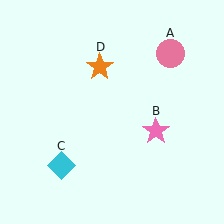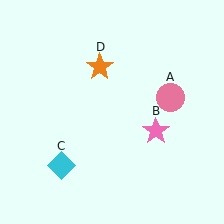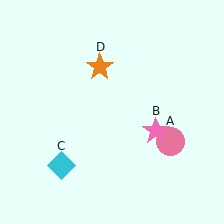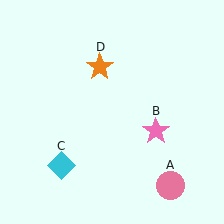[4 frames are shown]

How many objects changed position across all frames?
1 object changed position: pink circle (object A).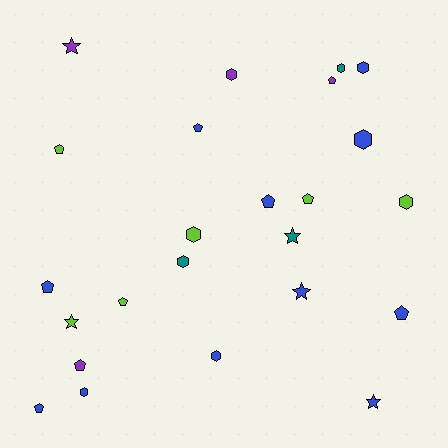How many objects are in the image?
There are 24 objects.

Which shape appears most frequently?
Pentagon, with 10 objects.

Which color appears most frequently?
Blue, with 11 objects.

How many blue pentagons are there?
There are 5 blue pentagons.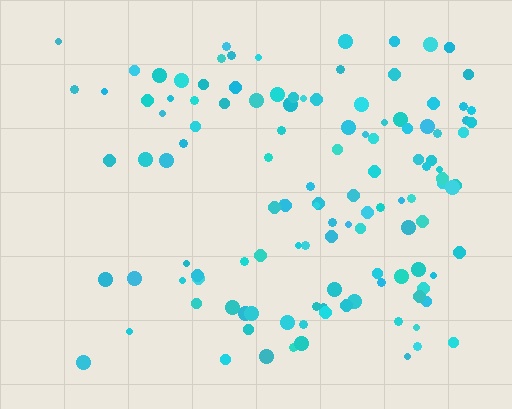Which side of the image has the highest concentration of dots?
The right.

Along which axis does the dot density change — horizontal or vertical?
Horizontal.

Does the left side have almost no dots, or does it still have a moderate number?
Still a moderate number, just noticeably fewer than the right.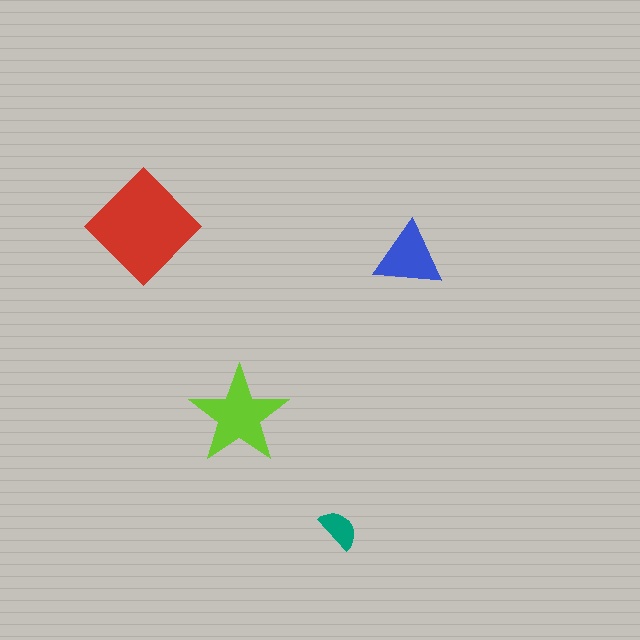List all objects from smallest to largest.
The teal semicircle, the blue triangle, the lime star, the red diamond.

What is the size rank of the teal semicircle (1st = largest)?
4th.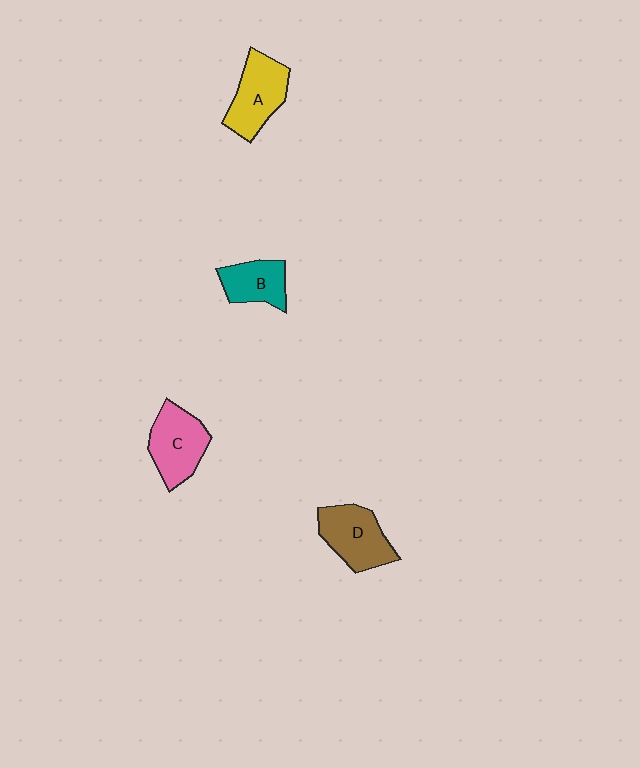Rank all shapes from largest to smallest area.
From largest to smallest: D (brown), A (yellow), C (pink), B (teal).